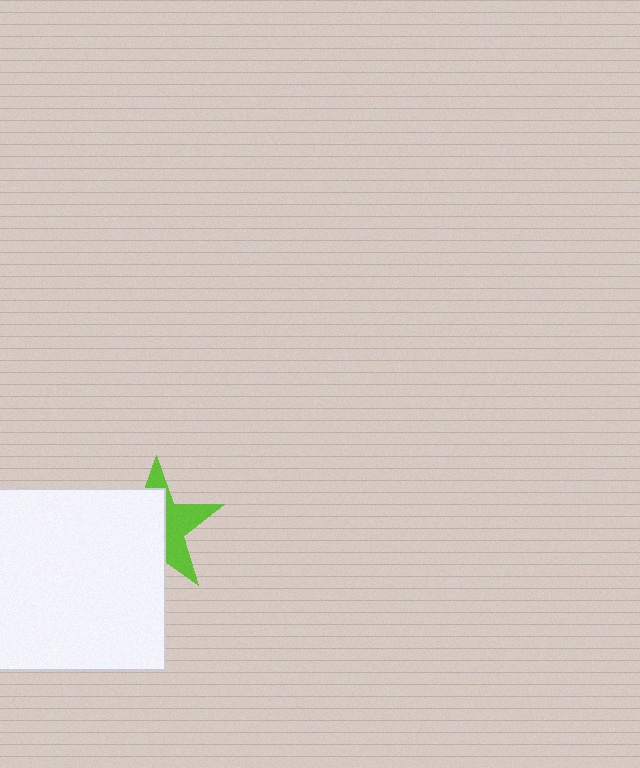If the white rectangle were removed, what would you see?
You would see the complete lime star.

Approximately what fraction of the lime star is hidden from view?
Roughly 57% of the lime star is hidden behind the white rectangle.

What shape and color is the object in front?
The object in front is a white rectangle.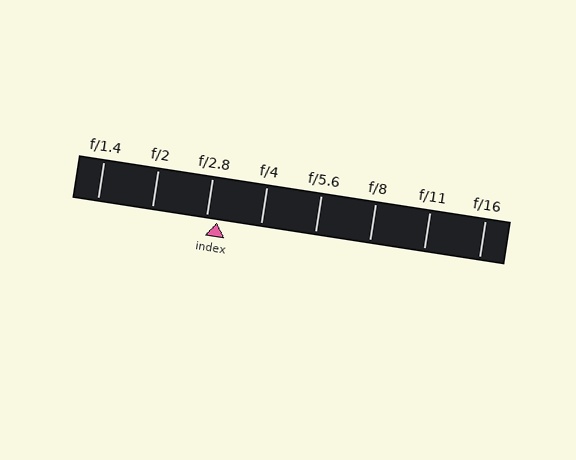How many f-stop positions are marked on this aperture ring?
There are 8 f-stop positions marked.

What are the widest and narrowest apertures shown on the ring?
The widest aperture shown is f/1.4 and the narrowest is f/16.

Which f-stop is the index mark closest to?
The index mark is closest to f/2.8.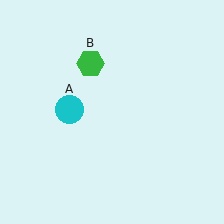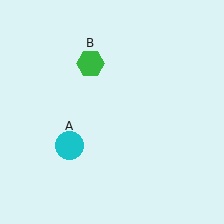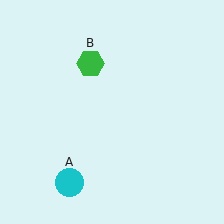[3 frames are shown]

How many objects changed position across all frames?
1 object changed position: cyan circle (object A).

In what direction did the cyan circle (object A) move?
The cyan circle (object A) moved down.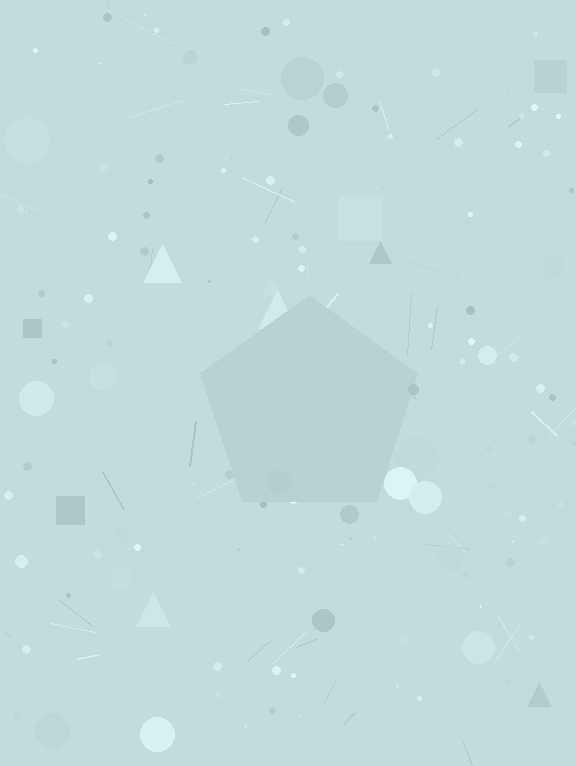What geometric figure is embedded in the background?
A pentagon is embedded in the background.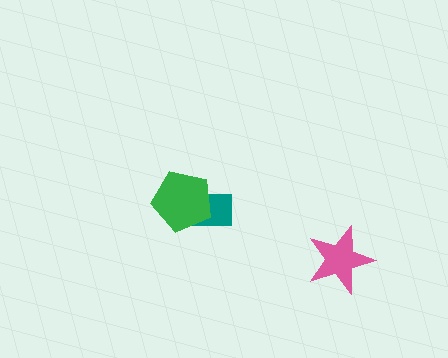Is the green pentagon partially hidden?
No, no other shape covers it.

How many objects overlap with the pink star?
0 objects overlap with the pink star.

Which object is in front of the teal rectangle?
The green pentagon is in front of the teal rectangle.